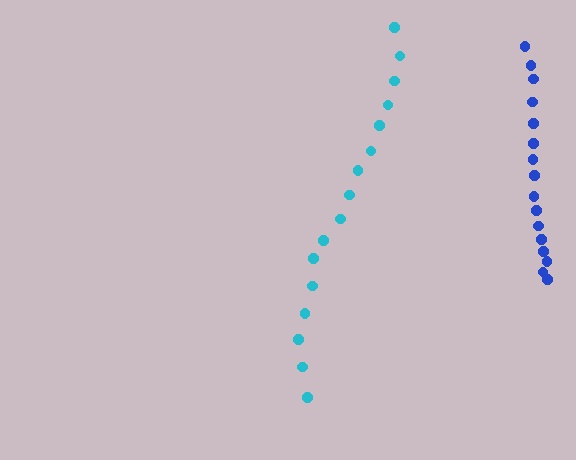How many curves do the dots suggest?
There are 2 distinct paths.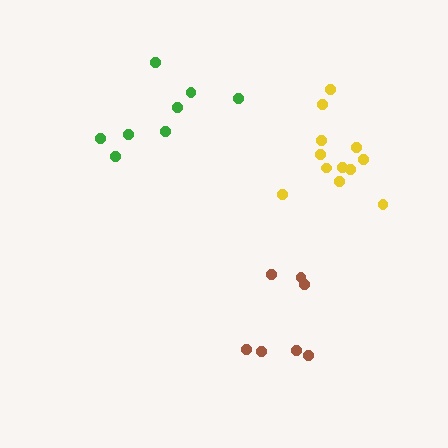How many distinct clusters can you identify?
There are 3 distinct clusters.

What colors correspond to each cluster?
The clusters are colored: green, yellow, brown.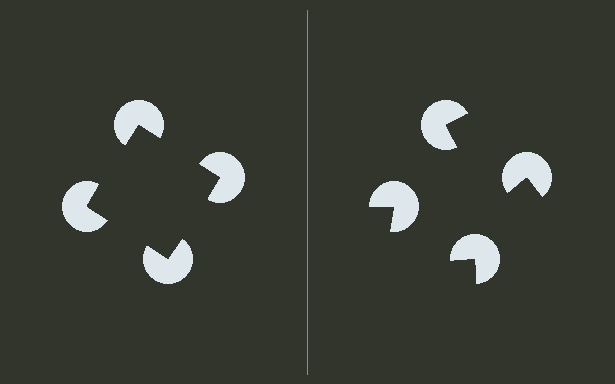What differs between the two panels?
The pac-man discs are positioned identically on both sides; only the wedge orientations differ. On the left they align to a square; on the right they are misaligned.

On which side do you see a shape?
An illusory square appears on the left side. On the right side the wedge cuts are rotated, so no coherent shape forms.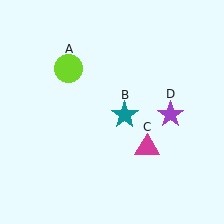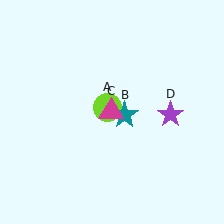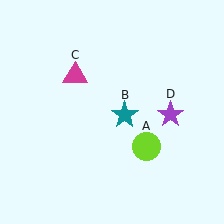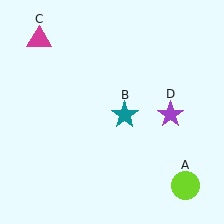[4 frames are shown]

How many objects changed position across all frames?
2 objects changed position: lime circle (object A), magenta triangle (object C).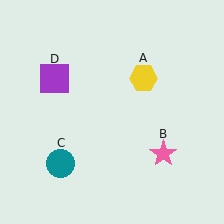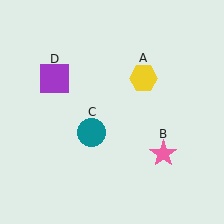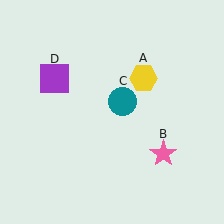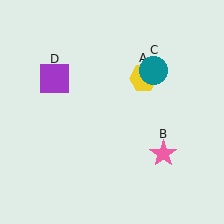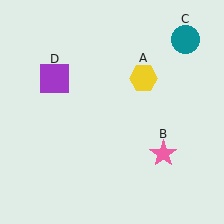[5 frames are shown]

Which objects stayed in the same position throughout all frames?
Yellow hexagon (object A) and pink star (object B) and purple square (object D) remained stationary.